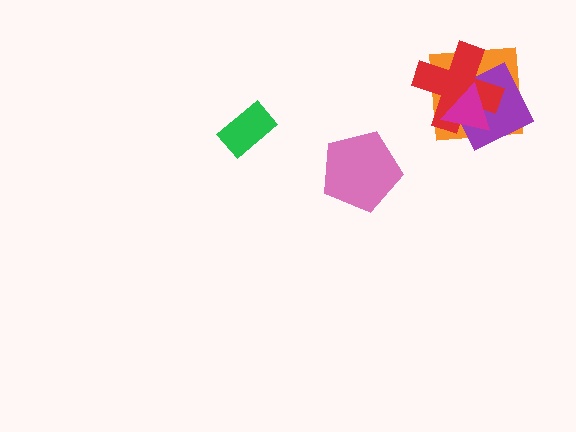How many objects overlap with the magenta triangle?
3 objects overlap with the magenta triangle.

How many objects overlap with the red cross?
3 objects overlap with the red cross.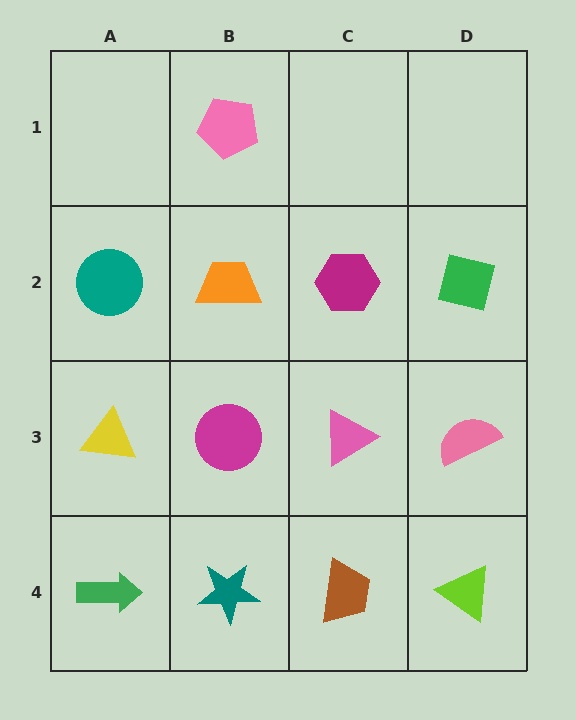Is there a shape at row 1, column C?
No, that cell is empty.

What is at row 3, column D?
A pink semicircle.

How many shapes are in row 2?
4 shapes.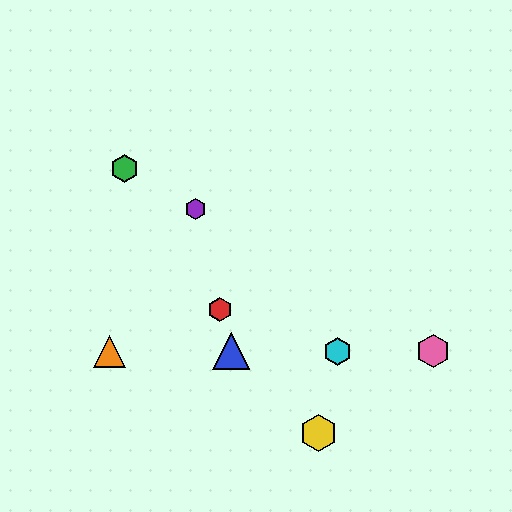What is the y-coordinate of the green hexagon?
The green hexagon is at y≈168.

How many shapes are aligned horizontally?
4 shapes (the blue triangle, the orange triangle, the cyan hexagon, the pink hexagon) are aligned horizontally.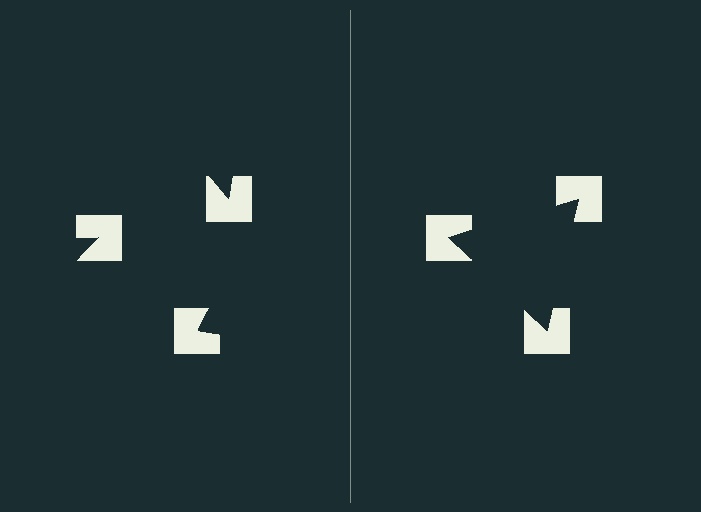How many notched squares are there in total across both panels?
6 — 3 on each side.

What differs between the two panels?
The notched squares are positioned identically on both sides; only the wedge orientations differ. On the right they align to a triangle; on the left they are misaligned.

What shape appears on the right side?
An illusory triangle.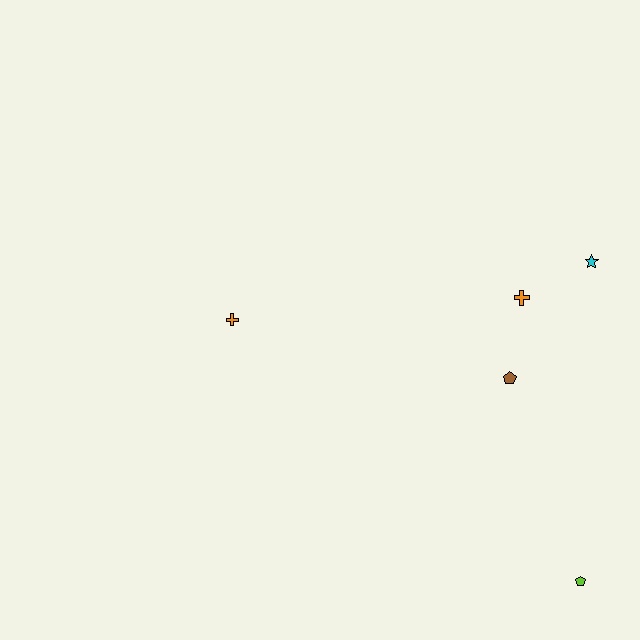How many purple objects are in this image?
There are no purple objects.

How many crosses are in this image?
There are 2 crosses.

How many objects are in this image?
There are 5 objects.